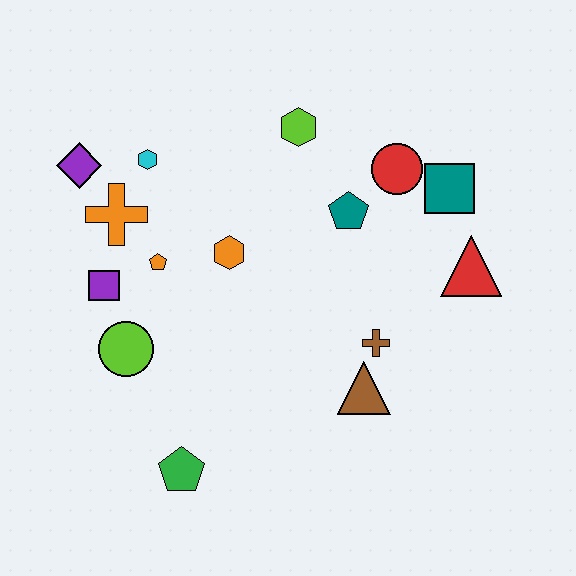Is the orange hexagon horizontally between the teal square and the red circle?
No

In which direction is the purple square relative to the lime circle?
The purple square is above the lime circle.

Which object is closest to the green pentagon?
The lime circle is closest to the green pentagon.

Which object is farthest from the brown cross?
The purple diamond is farthest from the brown cross.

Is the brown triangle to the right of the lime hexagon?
Yes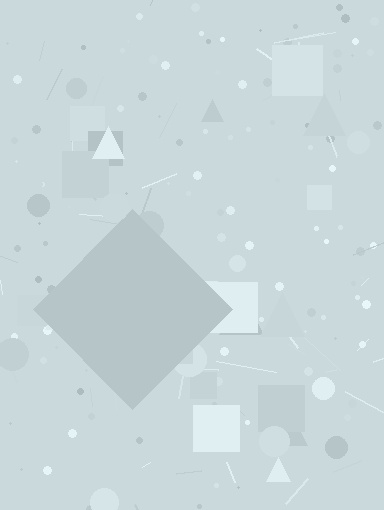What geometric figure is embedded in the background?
A diamond is embedded in the background.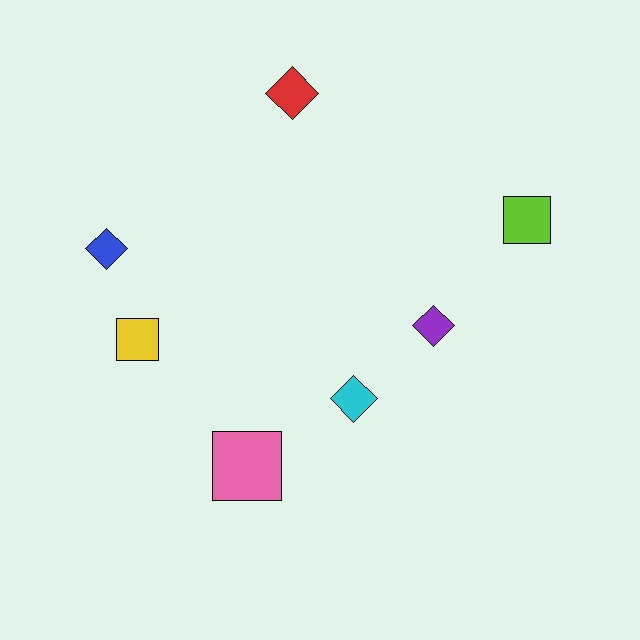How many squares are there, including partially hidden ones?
There are 3 squares.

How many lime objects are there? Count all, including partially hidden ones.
There is 1 lime object.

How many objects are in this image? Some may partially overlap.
There are 7 objects.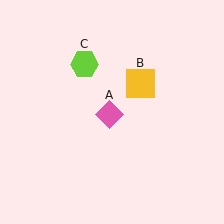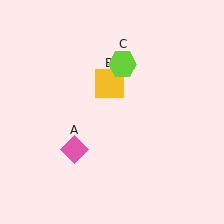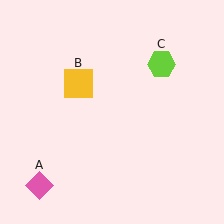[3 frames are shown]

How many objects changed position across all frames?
3 objects changed position: pink diamond (object A), yellow square (object B), lime hexagon (object C).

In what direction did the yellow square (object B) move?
The yellow square (object B) moved left.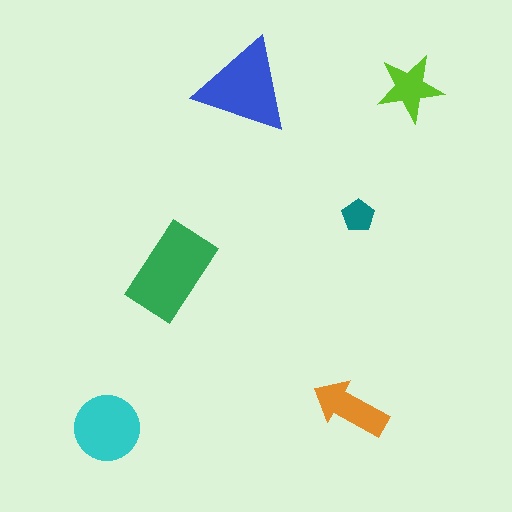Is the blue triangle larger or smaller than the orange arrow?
Larger.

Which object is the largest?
The green rectangle.